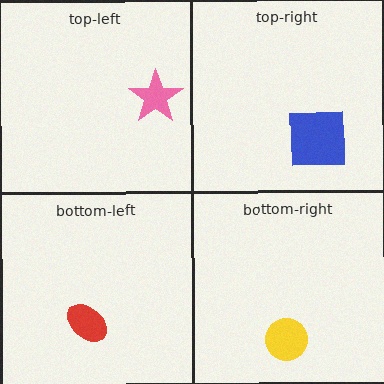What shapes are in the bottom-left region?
The red ellipse.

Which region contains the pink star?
The top-left region.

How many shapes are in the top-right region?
1.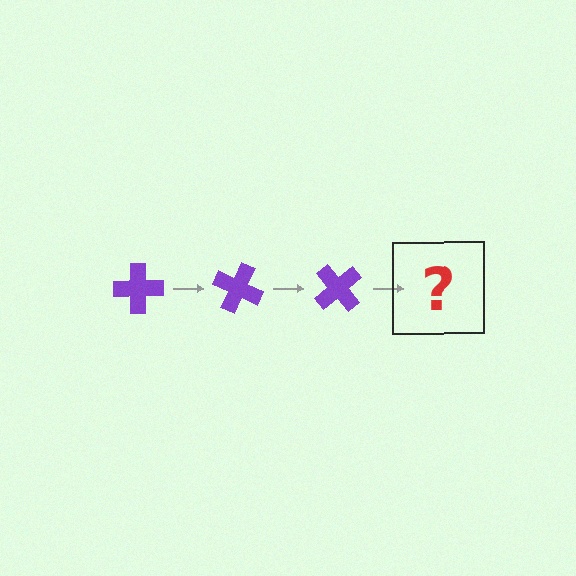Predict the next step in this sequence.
The next step is a purple cross rotated 75 degrees.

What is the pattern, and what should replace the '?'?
The pattern is that the cross rotates 25 degrees each step. The '?' should be a purple cross rotated 75 degrees.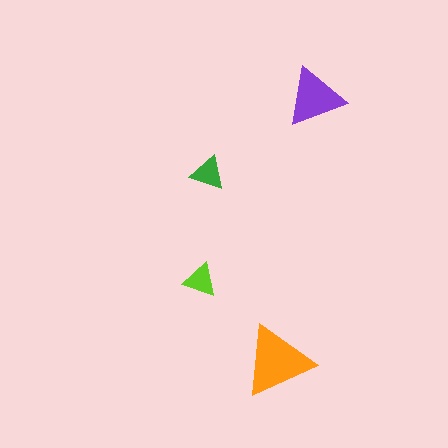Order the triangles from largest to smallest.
the orange one, the purple one, the green one, the lime one.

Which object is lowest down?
The orange triangle is bottommost.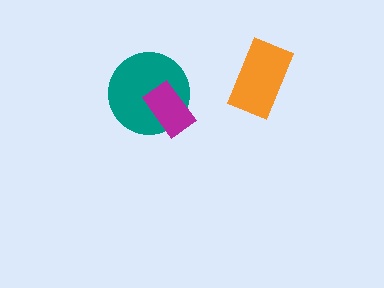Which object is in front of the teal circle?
The magenta rectangle is in front of the teal circle.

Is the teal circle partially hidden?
Yes, it is partially covered by another shape.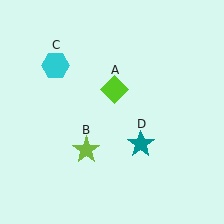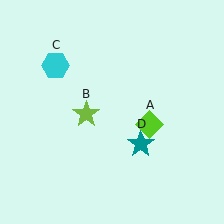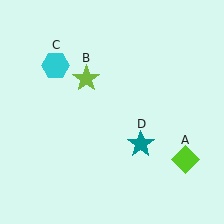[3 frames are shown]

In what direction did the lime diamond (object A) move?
The lime diamond (object A) moved down and to the right.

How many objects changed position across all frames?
2 objects changed position: lime diamond (object A), lime star (object B).